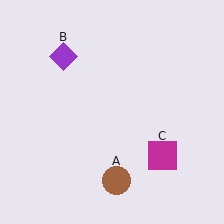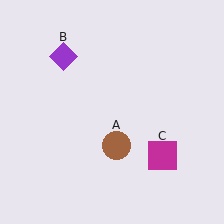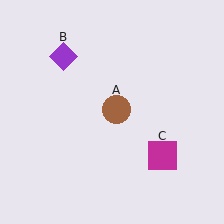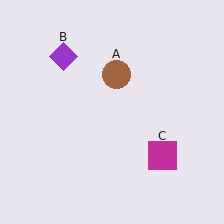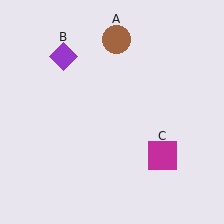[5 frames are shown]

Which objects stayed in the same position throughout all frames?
Purple diamond (object B) and magenta square (object C) remained stationary.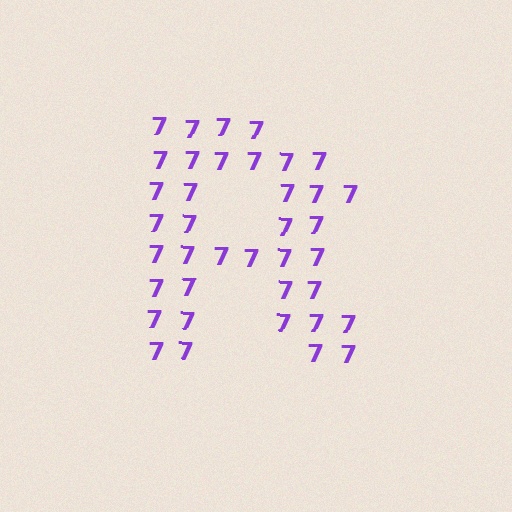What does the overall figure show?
The overall figure shows the letter R.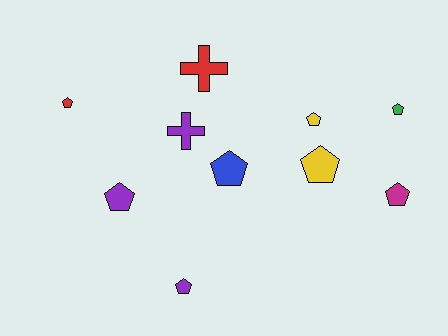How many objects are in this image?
There are 10 objects.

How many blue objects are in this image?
There is 1 blue object.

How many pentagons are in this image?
There are 8 pentagons.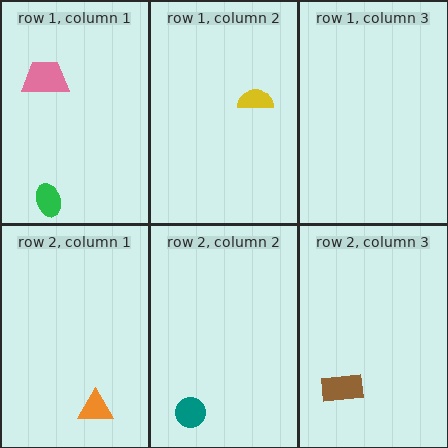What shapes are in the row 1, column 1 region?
The pink trapezoid, the green ellipse.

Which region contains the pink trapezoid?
The row 1, column 1 region.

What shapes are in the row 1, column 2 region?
The yellow semicircle.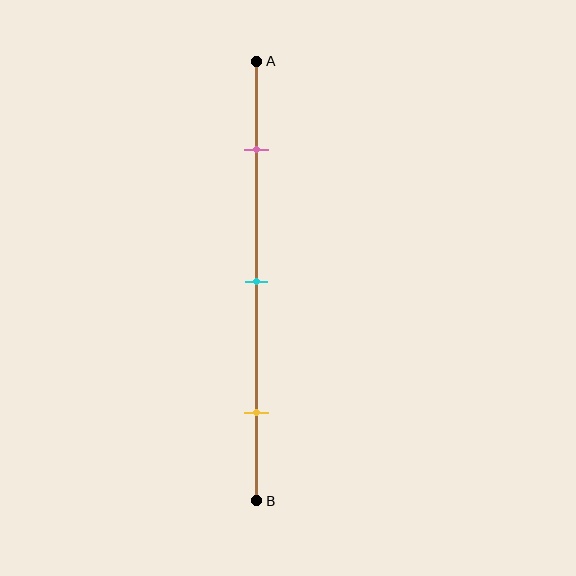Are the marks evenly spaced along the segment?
Yes, the marks are approximately evenly spaced.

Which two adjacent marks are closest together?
The pink and cyan marks are the closest adjacent pair.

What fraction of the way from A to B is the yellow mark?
The yellow mark is approximately 80% (0.8) of the way from A to B.